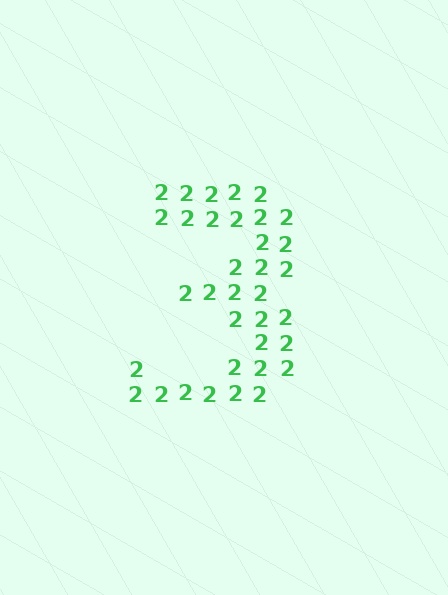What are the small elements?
The small elements are digit 2's.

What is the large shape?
The large shape is the digit 3.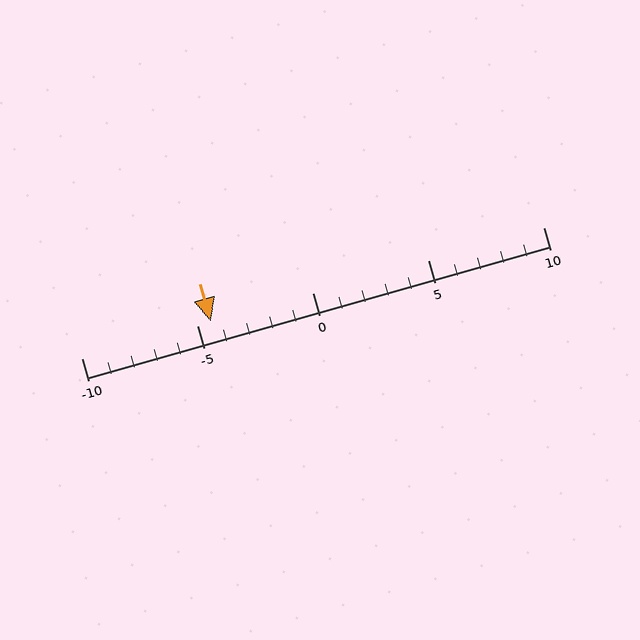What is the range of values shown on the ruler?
The ruler shows values from -10 to 10.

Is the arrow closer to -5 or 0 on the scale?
The arrow is closer to -5.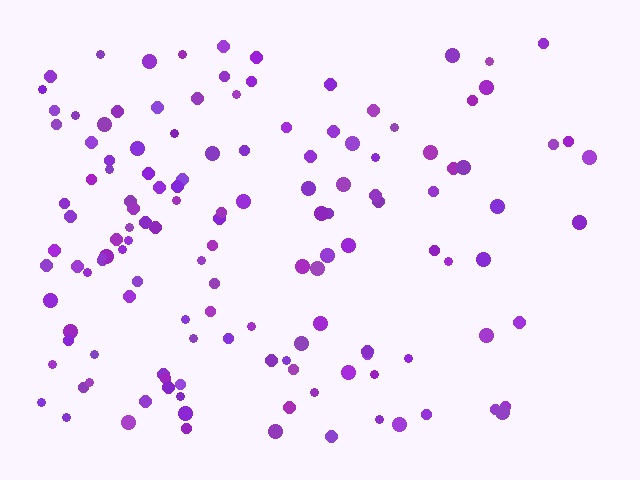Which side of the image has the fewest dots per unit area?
The right.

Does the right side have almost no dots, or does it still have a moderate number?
Still a moderate number, just noticeably fewer than the left.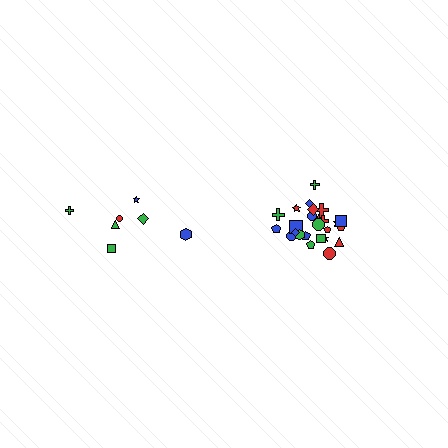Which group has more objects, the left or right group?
The right group.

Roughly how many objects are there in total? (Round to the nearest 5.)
Roughly 30 objects in total.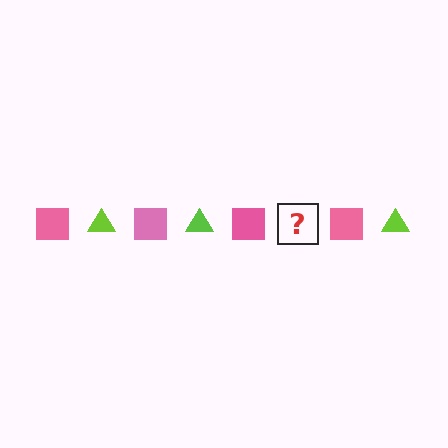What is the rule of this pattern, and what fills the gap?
The rule is that the pattern alternates between pink square and lime triangle. The gap should be filled with a lime triangle.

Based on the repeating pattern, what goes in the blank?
The blank should be a lime triangle.